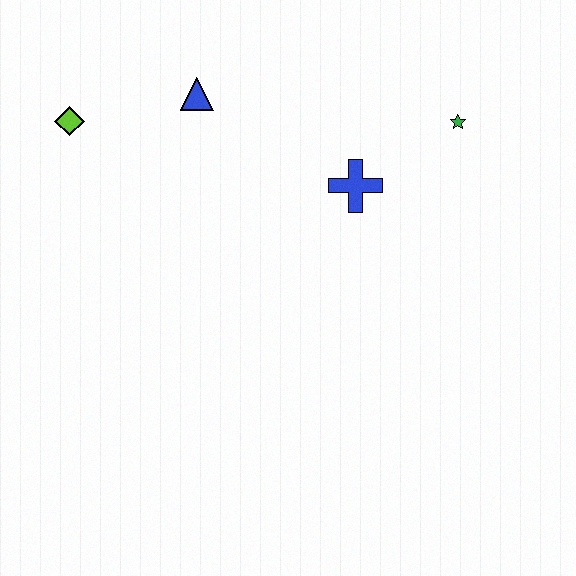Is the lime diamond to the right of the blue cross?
No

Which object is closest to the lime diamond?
The blue triangle is closest to the lime diamond.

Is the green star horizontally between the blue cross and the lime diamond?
No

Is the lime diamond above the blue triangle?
No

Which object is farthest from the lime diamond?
The green star is farthest from the lime diamond.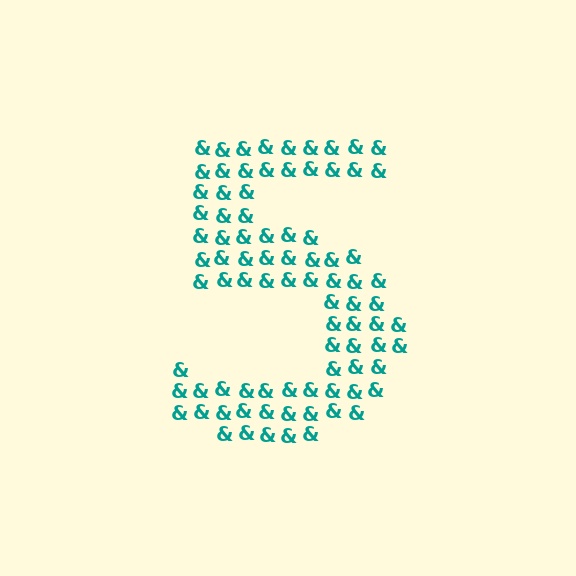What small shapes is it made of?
It is made of small ampersands.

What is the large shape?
The large shape is the digit 5.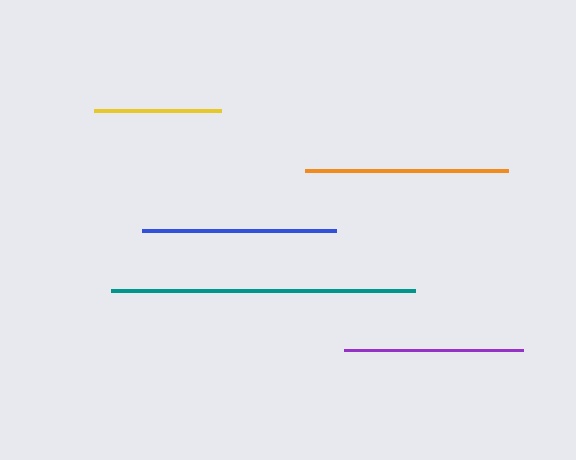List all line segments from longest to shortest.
From longest to shortest: teal, orange, blue, purple, yellow.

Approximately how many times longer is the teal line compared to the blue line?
The teal line is approximately 1.6 times the length of the blue line.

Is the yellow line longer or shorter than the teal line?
The teal line is longer than the yellow line.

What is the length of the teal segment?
The teal segment is approximately 304 pixels long.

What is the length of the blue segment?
The blue segment is approximately 194 pixels long.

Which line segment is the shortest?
The yellow line is the shortest at approximately 127 pixels.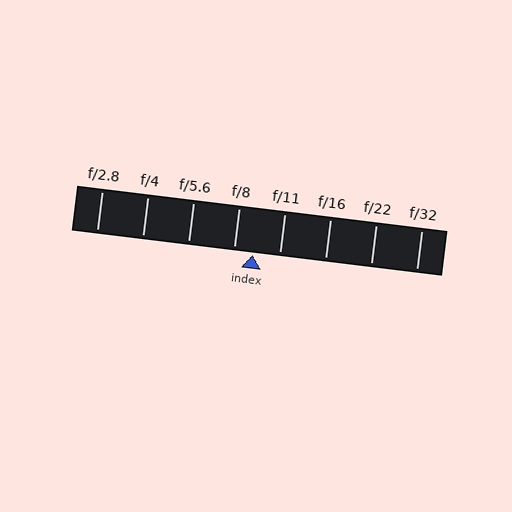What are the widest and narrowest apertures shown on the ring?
The widest aperture shown is f/2.8 and the narrowest is f/32.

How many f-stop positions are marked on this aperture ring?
There are 8 f-stop positions marked.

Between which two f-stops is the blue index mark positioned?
The index mark is between f/8 and f/11.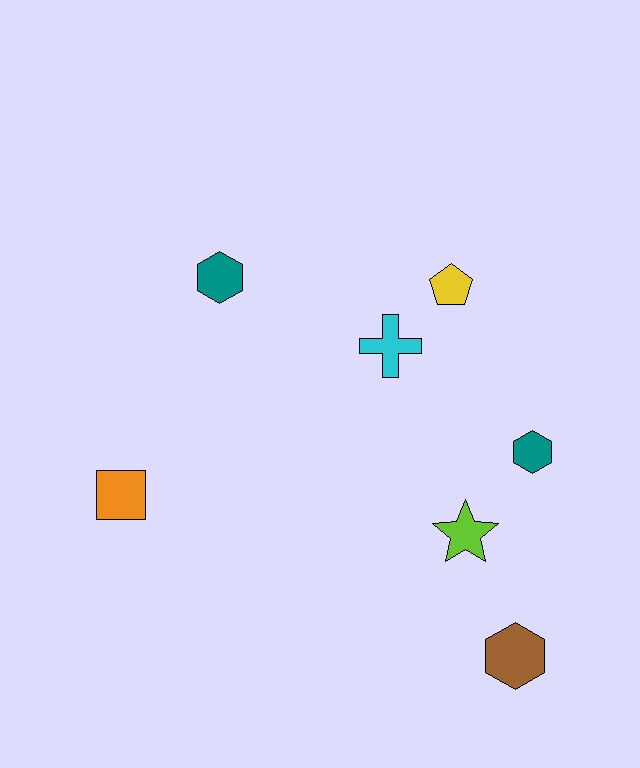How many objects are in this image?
There are 7 objects.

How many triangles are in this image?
There are no triangles.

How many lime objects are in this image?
There is 1 lime object.